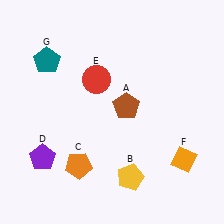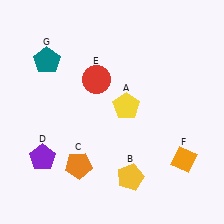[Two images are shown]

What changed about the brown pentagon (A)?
In Image 1, A is brown. In Image 2, it changed to yellow.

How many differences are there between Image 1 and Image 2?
There is 1 difference between the two images.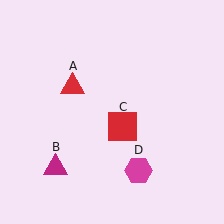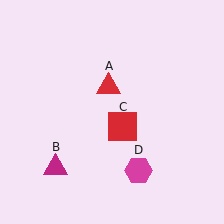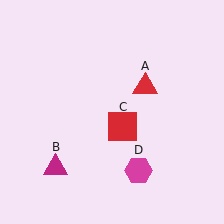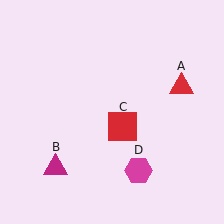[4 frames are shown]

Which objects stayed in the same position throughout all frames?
Magenta triangle (object B) and red square (object C) and magenta hexagon (object D) remained stationary.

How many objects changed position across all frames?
1 object changed position: red triangle (object A).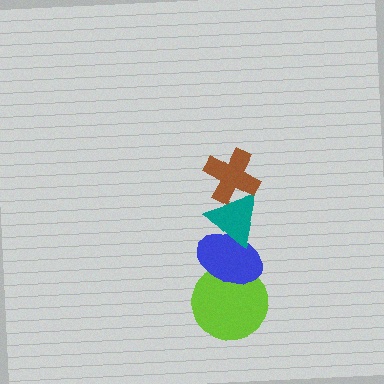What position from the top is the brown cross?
The brown cross is 1st from the top.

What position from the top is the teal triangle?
The teal triangle is 2nd from the top.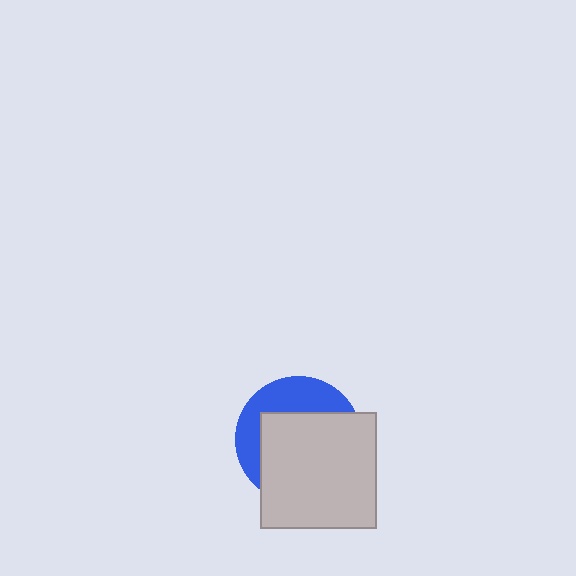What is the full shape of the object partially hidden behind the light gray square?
The partially hidden object is a blue circle.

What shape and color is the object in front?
The object in front is a light gray square.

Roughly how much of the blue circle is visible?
A small part of it is visible (roughly 35%).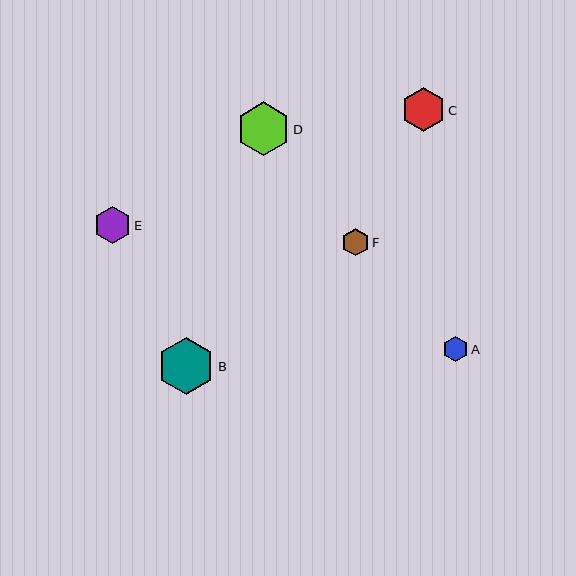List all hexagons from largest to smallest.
From largest to smallest: B, D, C, E, F, A.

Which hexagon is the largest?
Hexagon B is the largest with a size of approximately 57 pixels.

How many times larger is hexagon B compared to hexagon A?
Hexagon B is approximately 2.3 times the size of hexagon A.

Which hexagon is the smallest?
Hexagon A is the smallest with a size of approximately 25 pixels.